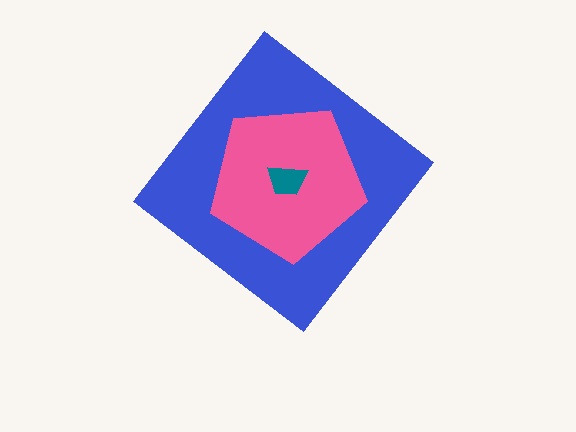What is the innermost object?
The teal trapezoid.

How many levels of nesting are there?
3.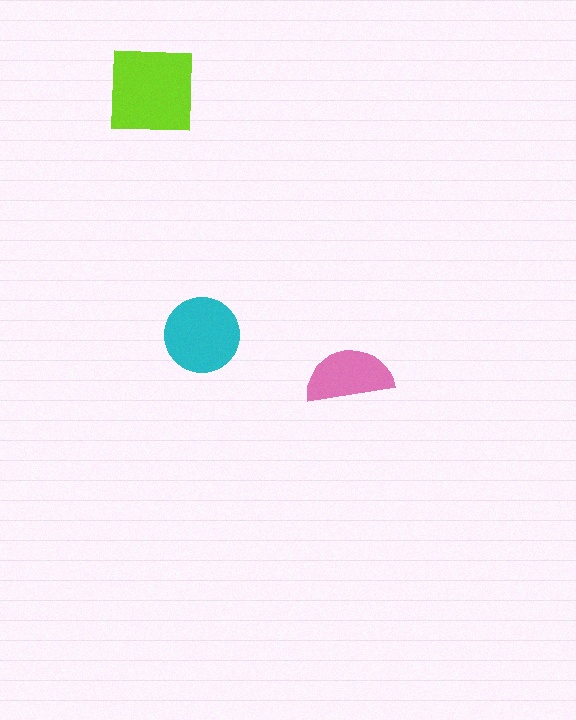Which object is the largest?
The lime square.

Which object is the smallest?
The pink semicircle.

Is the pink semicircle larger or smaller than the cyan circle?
Smaller.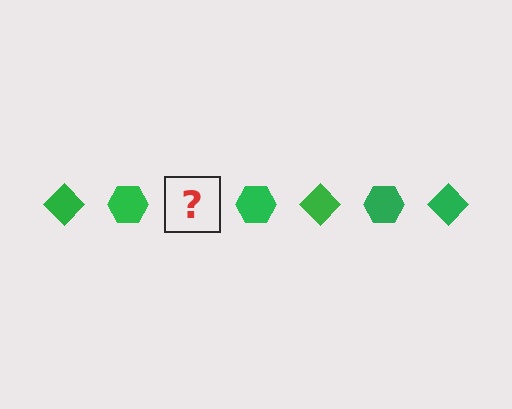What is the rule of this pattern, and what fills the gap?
The rule is that the pattern cycles through diamond, hexagon shapes in green. The gap should be filled with a green diamond.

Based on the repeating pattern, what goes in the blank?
The blank should be a green diamond.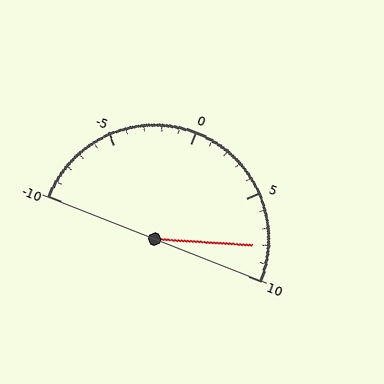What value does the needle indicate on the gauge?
The needle indicates approximately 8.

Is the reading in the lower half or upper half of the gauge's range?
The reading is in the upper half of the range (-10 to 10).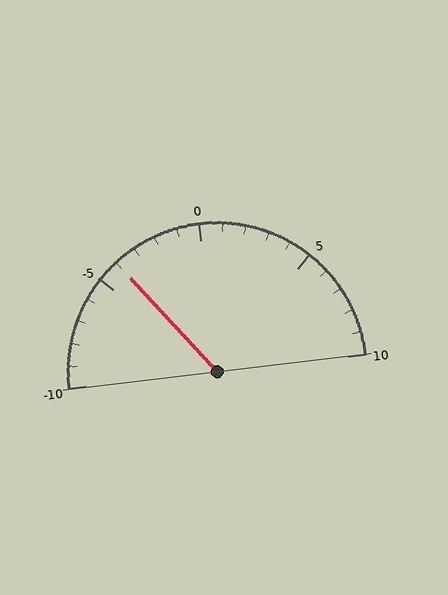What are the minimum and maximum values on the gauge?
The gauge ranges from -10 to 10.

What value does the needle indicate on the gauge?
The needle indicates approximately -4.